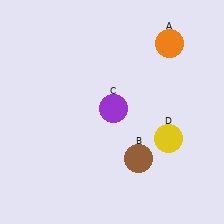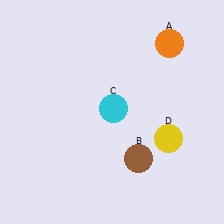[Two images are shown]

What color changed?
The circle (C) changed from purple in Image 1 to cyan in Image 2.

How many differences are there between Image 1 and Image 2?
There is 1 difference between the two images.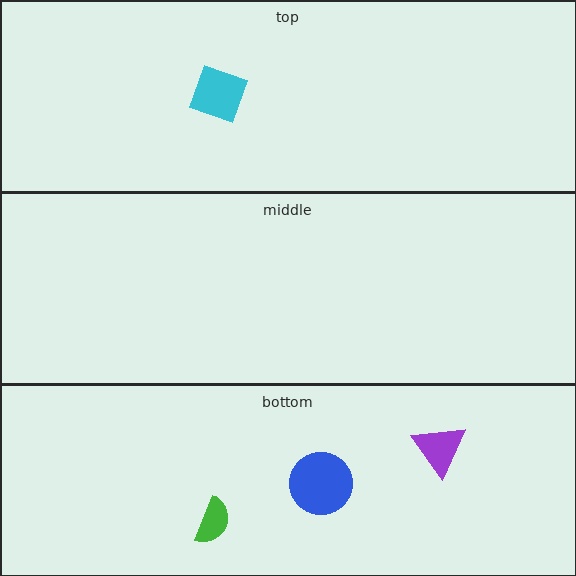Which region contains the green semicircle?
The bottom region.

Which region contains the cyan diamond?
The top region.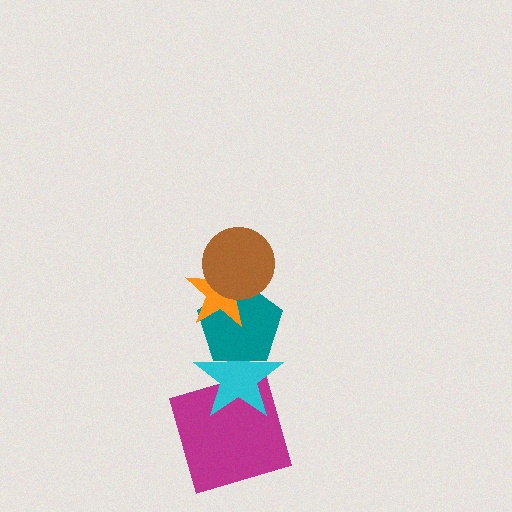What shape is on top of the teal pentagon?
The orange star is on top of the teal pentagon.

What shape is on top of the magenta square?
The cyan star is on top of the magenta square.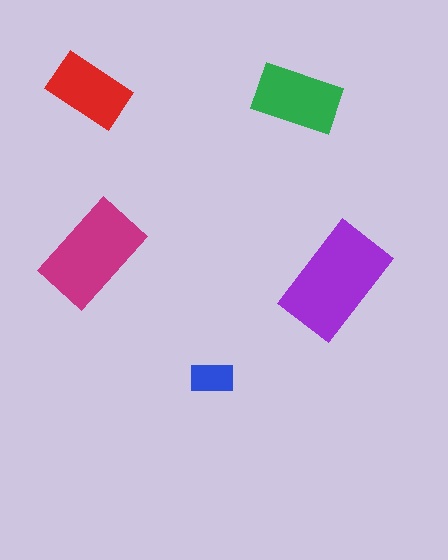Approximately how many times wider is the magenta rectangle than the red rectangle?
About 1.5 times wider.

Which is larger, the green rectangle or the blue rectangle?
The green one.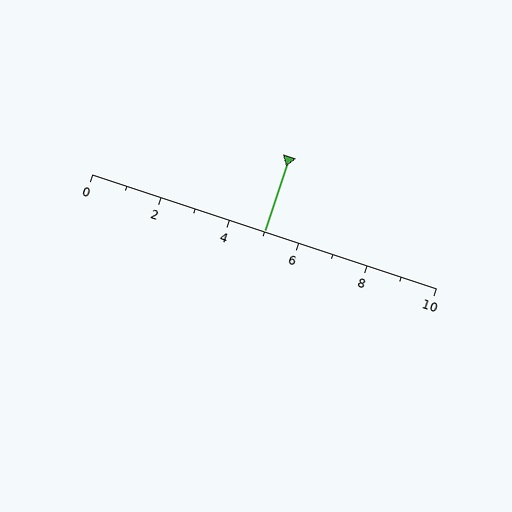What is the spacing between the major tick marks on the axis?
The major ticks are spaced 2 apart.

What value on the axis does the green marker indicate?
The marker indicates approximately 5.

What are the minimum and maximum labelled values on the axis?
The axis runs from 0 to 10.